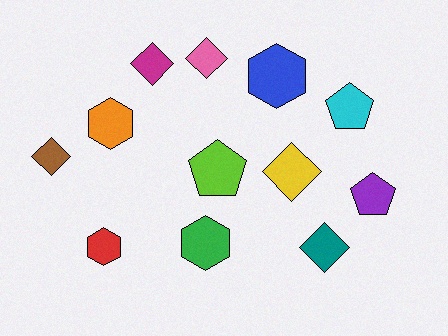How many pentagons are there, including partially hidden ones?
There are 3 pentagons.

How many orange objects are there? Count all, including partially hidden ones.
There is 1 orange object.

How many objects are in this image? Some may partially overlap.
There are 12 objects.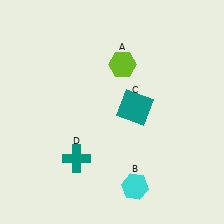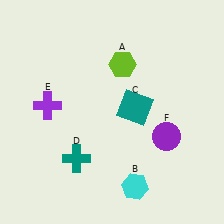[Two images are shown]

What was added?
A purple cross (E), a purple circle (F) were added in Image 2.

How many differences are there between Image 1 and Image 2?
There are 2 differences between the two images.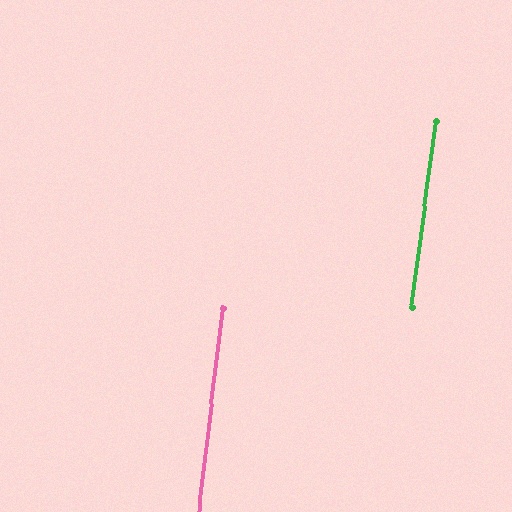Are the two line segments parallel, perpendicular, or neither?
Parallel — their directions differ by only 1.0°.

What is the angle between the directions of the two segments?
Approximately 1 degree.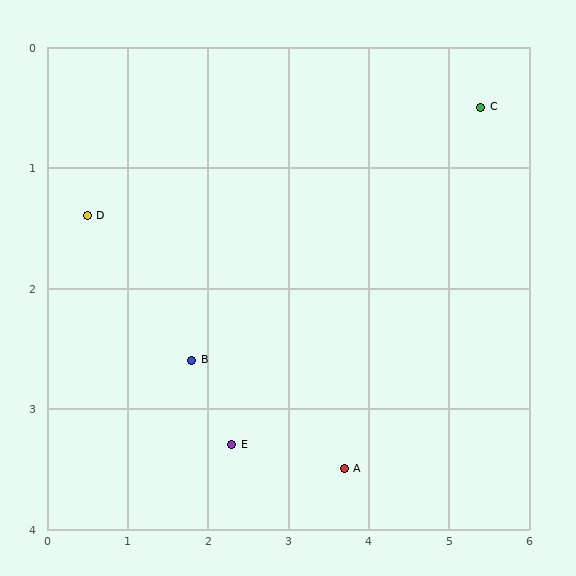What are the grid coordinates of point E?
Point E is at approximately (2.3, 3.3).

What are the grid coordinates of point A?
Point A is at approximately (3.7, 3.5).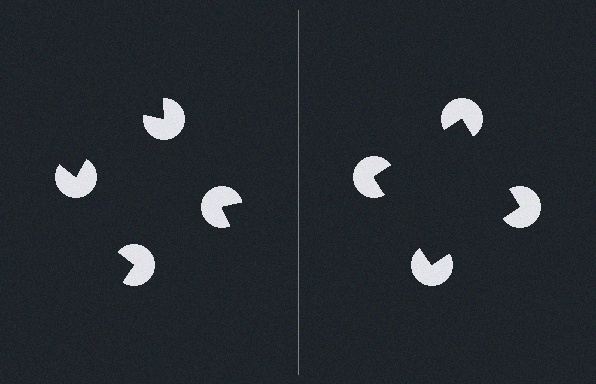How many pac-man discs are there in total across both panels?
8 — 4 on each side.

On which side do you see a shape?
An illusory square appears on the right side. On the left side the wedge cuts are rotated, so no coherent shape forms.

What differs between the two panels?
The pac-man discs are positioned identically on both sides; only the wedge orientations differ. On the right they align to a square; on the left they are misaligned.